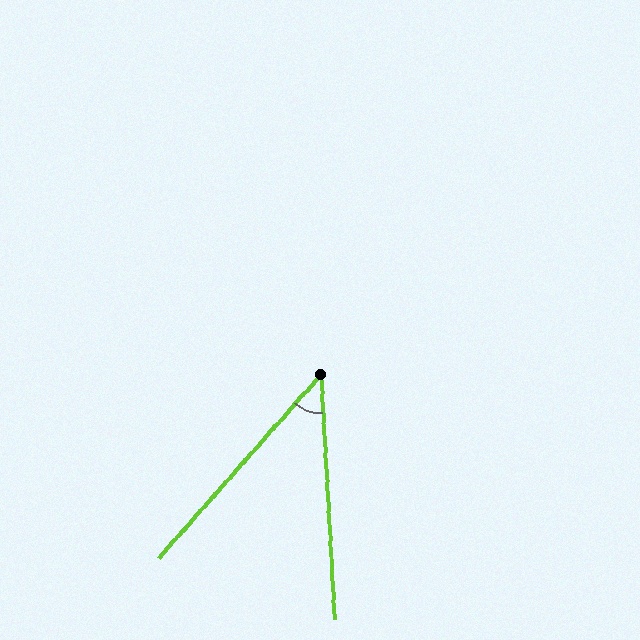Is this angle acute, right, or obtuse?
It is acute.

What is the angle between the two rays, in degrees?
Approximately 45 degrees.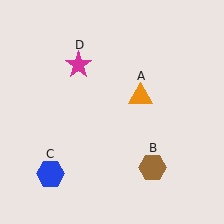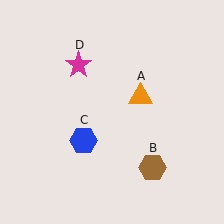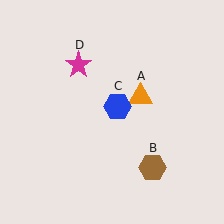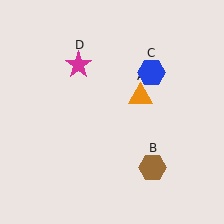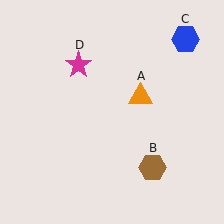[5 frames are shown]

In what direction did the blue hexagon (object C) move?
The blue hexagon (object C) moved up and to the right.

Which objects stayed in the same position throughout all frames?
Orange triangle (object A) and brown hexagon (object B) and magenta star (object D) remained stationary.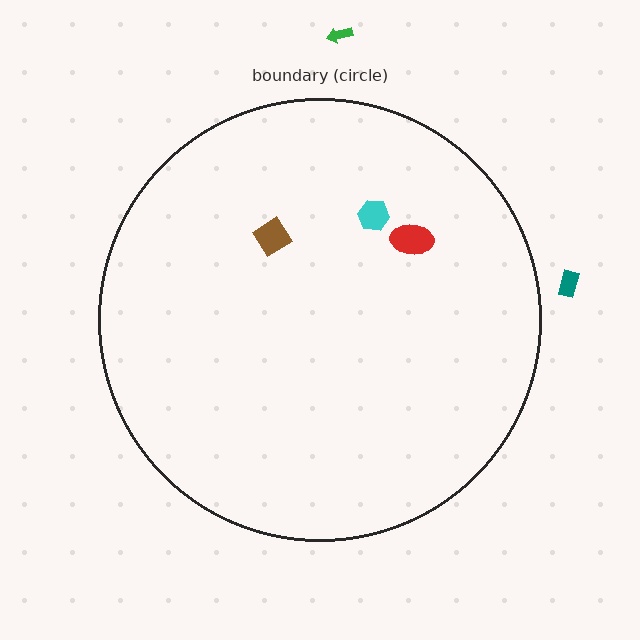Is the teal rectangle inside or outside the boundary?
Outside.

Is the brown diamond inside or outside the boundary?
Inside.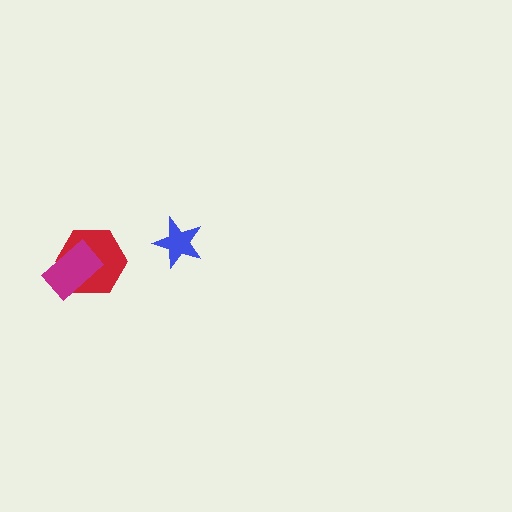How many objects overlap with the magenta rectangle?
1 object overlaps with the magenta rectangle.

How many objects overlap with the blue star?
0 objects overlap with the blue star.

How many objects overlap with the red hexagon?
1 object overlaps with the red hexagon.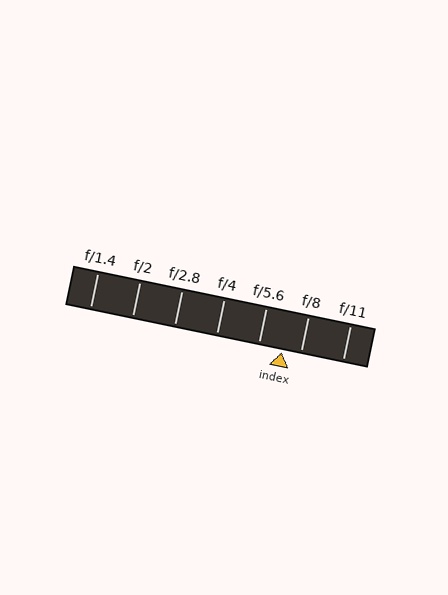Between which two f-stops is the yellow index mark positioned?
The index mark is between f/5.6 and f/8.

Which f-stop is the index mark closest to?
The index mark is closest to f/8.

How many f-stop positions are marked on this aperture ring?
There are 7 f-stop positions marked.